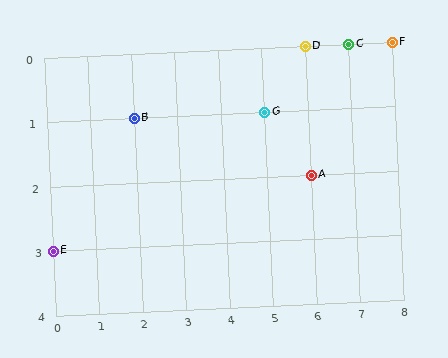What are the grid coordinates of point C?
Point C is at grid coordinates (7, 0).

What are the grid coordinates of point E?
Point E is at grid coordinates (0, 3).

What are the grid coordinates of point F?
Point F is at grid coordinates (8, 0).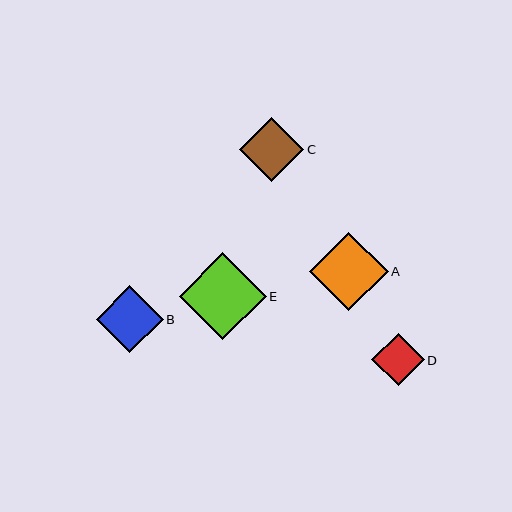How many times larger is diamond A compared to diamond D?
Diamond A is approximately 1.5 times the size of diamond D.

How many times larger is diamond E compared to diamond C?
Diamond E is approximately 1.3 times the size of diamond C.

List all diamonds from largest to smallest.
From largest to smallest: E, A, B, C, D.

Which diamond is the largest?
Diamond E is the largest with a size of approximately 87 pixels.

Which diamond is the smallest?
Diamond D is the smallest with a size of approximately 52 pixels.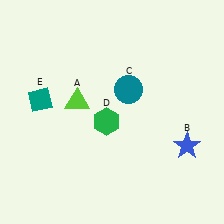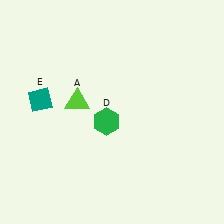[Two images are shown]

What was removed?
The teal circle (C), the blue star (B) were removed in Image 2.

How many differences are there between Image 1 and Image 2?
There are 2 differences between the two images.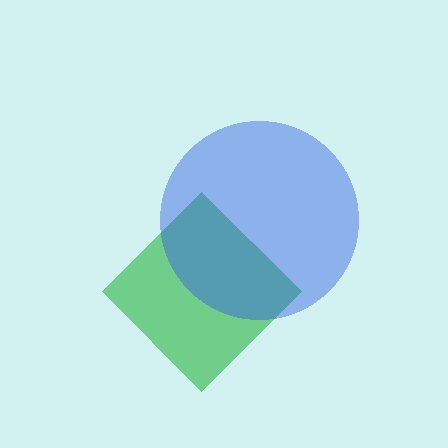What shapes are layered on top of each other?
The layered shapes are: a green diamond, a blue circle.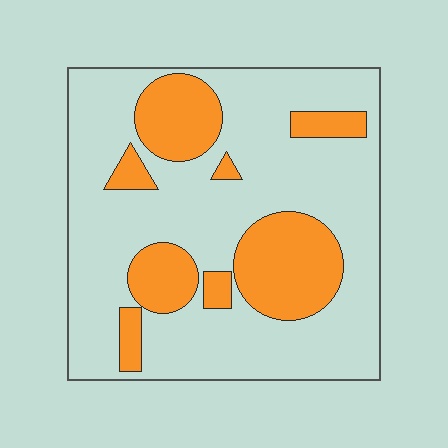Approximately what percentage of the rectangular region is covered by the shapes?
Approximately 25%.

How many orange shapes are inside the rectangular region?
8.